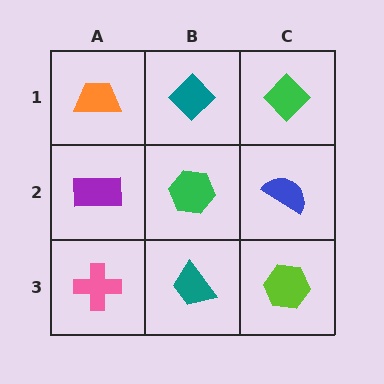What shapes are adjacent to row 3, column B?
A green hexagon (row 2, column B), a pink cross (row 3, column A), a lime hexagon (row 3, column C).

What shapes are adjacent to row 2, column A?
An orange trapezoid (row 1, column A), a pink cross (row 3, column A), a green hexagon (row 2, column B).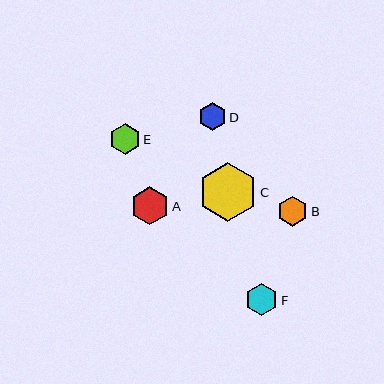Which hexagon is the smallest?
Hexagon D is the smallest with a size of approximately 27 pixels.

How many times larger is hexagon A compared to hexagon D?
Hexagon A is approximately 1.4 times the size of hexagon D.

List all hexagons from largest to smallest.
From largest to smallest: C, A, F, E, B, D.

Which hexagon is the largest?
Hexagon C is the largest with a size of approximately 59 pixels.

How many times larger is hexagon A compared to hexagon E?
Hexagon A is approximately 1.2 times the size of hexagon E.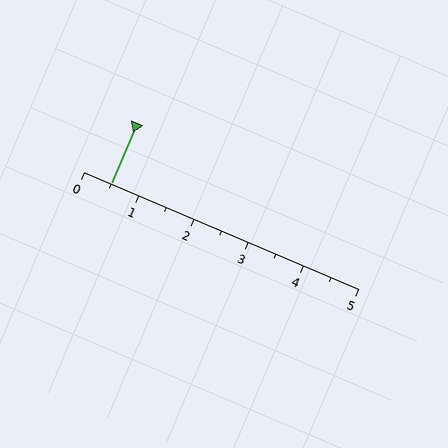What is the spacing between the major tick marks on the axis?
The major ticks are spaced 1 apart.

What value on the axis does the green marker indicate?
The marker indicates approximately 0.5.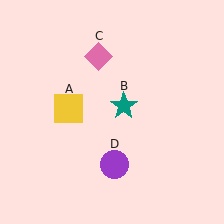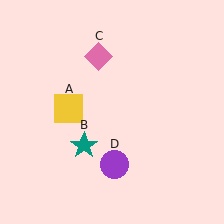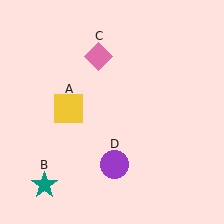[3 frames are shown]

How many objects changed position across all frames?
1 object changed position: teal star (object B).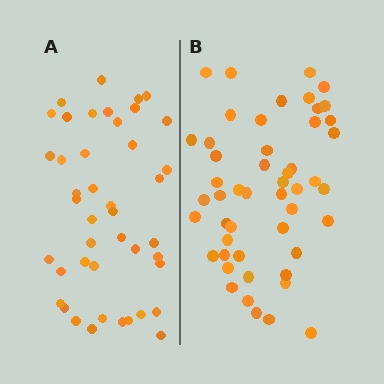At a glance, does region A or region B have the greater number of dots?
Region B (the right region) has more dots.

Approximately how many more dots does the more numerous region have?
Region B has roughly 8 or so more dots than region A.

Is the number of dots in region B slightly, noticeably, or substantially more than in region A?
Region B has only slightly more — the two regions are fairly close. The ratio is roughly 1.2 to 1.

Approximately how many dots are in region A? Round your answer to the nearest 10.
About 40 dots. (The exact count is 43, which rounds to 40.)